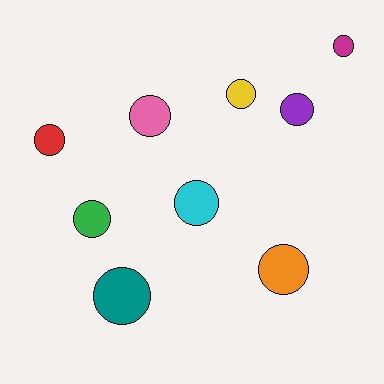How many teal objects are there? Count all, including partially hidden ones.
There is 1 teal object.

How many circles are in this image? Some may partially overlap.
There are 9 circles.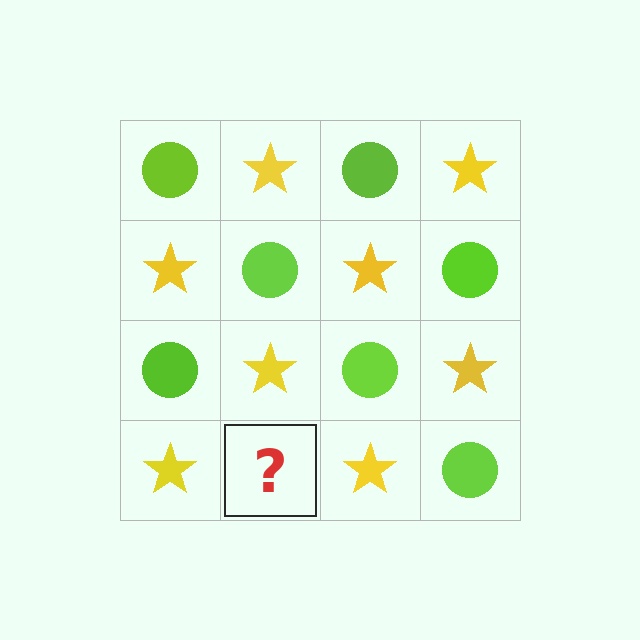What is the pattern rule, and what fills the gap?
The rule is that it alternates lime circle and yellow star in a checkerboard pattern. The gap should be filled with a lime circle.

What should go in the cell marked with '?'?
The missing cell should contain a lime circle.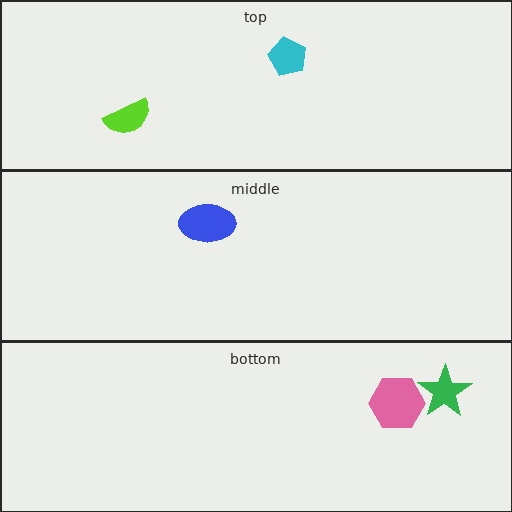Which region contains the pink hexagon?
The bottom region.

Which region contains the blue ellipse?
The middle region.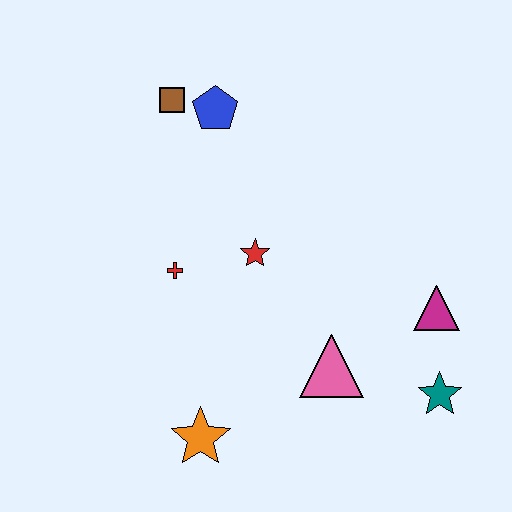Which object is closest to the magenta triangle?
The teal star is closest to the magenta triangle.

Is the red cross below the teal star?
No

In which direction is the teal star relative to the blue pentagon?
The teal star is below the blue pentagon.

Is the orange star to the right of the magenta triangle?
No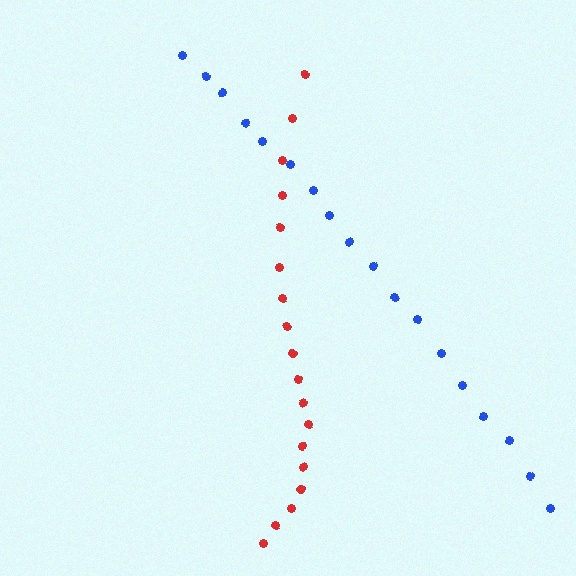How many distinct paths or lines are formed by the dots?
There are 2 distinct paths.